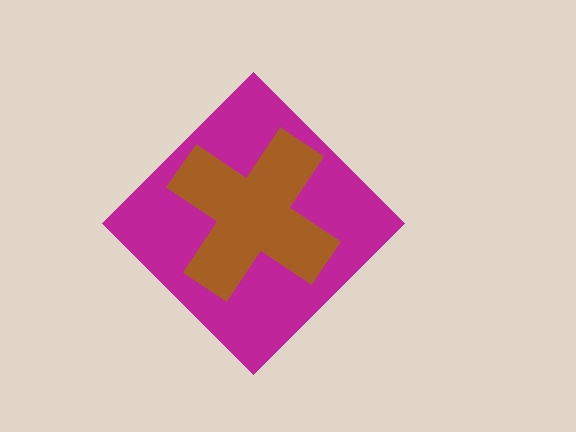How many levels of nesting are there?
2.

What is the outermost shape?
The magenta diamond.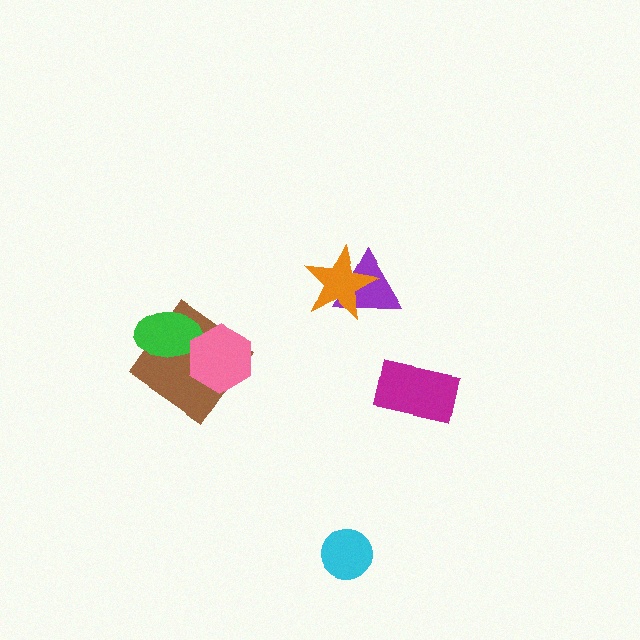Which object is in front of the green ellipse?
The pink hexagon is in front of the green ellipse.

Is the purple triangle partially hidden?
Yes, it is partially covered by another shape.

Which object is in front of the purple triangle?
The orange star is in front of the purple triangle.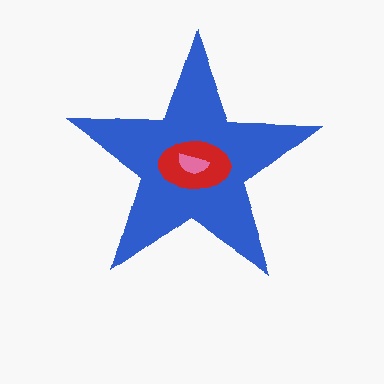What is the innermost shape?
The pink semicircle.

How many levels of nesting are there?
3.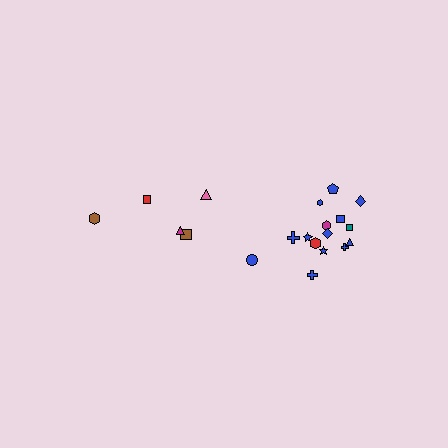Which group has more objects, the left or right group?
The right group.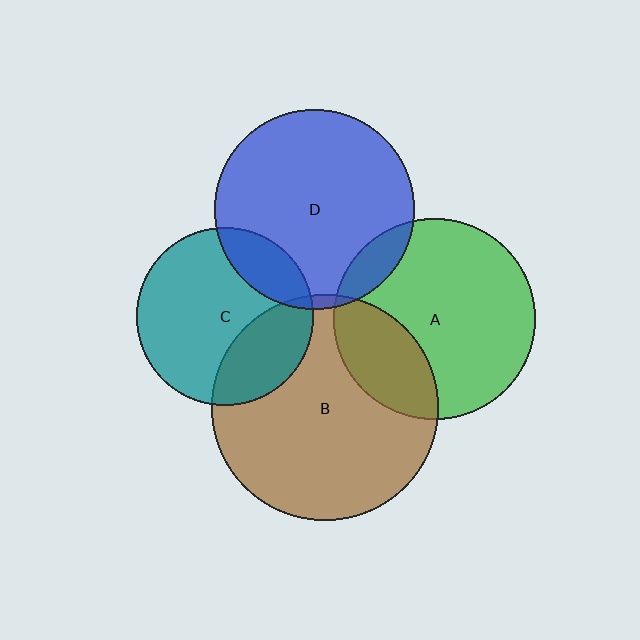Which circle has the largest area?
Circle B (brown).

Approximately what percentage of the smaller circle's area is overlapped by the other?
Approximately 15%.